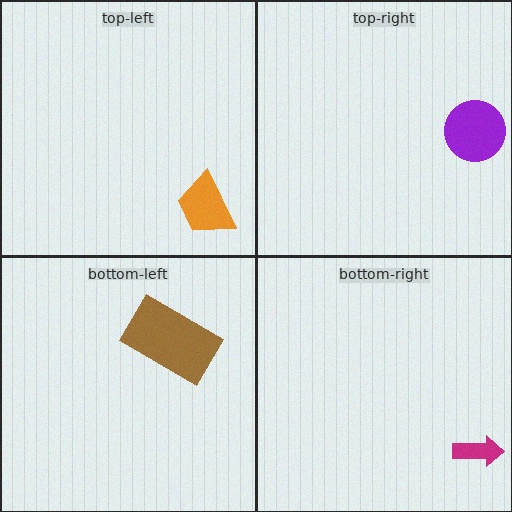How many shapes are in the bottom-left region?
1.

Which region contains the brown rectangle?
The bottom-left region.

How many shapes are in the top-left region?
1.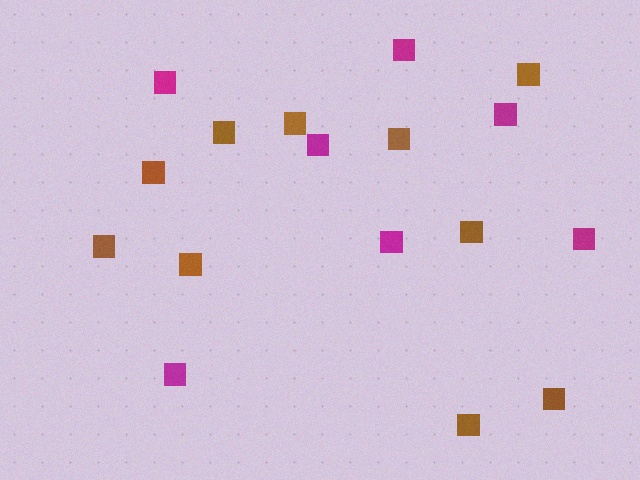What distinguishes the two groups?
There are 2 groups: one group of magenta squares (7) and one group of brown squares (10).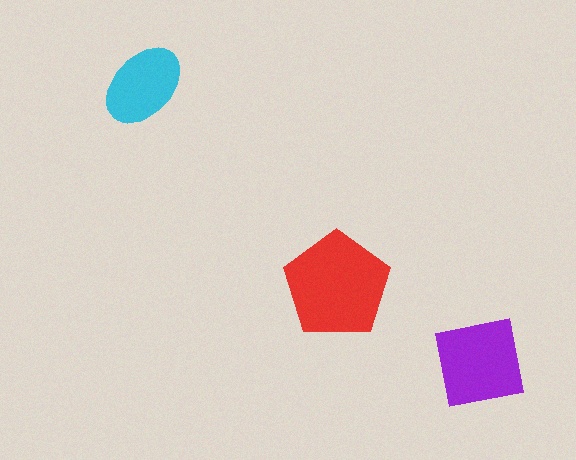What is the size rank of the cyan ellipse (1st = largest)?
3rd.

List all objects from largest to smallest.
The red pentagon, the purple square, the cyan ellipse.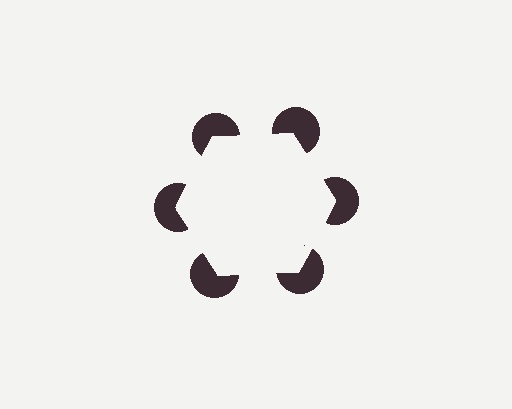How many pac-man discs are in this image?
There are 6 — one at each vertex of the illusory hexagon.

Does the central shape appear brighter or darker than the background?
It typically appears slightly brighter than the background, even though no actual brightness change is drawn.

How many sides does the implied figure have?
6 sides.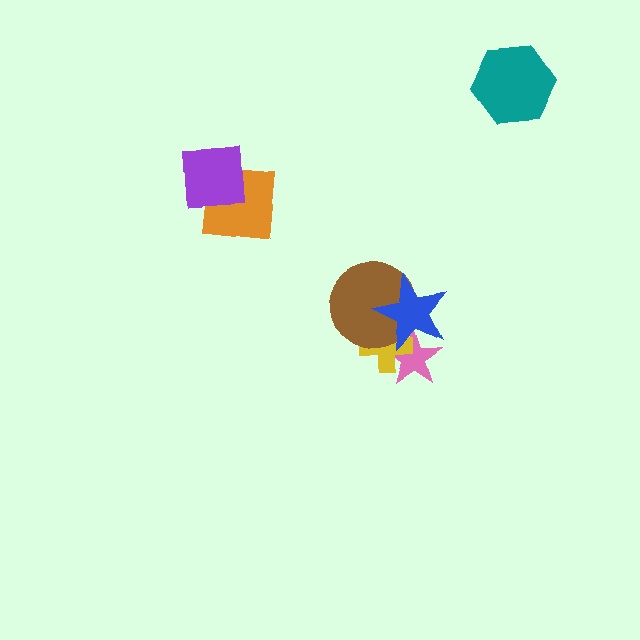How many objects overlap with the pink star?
2 objects overlap with the pink star.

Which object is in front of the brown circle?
The blue star is in front of the brown circle.